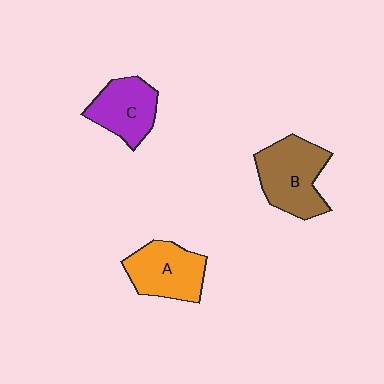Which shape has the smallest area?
Shape C (purple).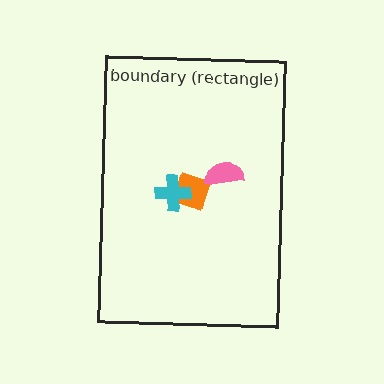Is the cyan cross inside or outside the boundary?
Inside.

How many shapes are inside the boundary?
3 inside, 0 outside.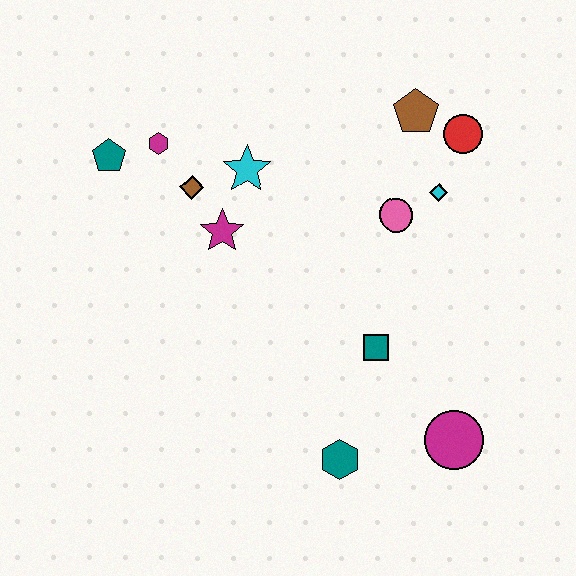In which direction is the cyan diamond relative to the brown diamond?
The cyan diamond is to the right of the brown diamond.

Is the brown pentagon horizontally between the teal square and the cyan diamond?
Yes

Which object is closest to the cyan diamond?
The pink circle is closest to the cyan diamond.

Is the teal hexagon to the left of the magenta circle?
Yes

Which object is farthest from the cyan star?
The magenta circle is farthest from the cyan star.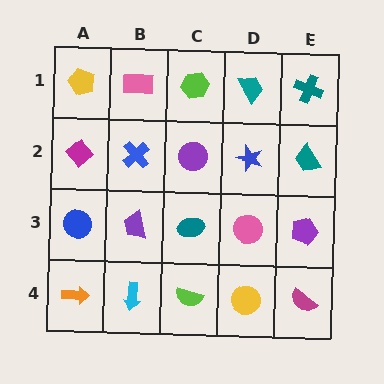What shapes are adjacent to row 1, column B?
A blue cross (row 2, column B), a yellow pentagon (row 1, column A), a lime hexagon (row 1, column C).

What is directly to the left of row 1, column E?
A teal trapezoid.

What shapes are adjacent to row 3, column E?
A teal trapezoid (row 2, column E), a magenta semicircle (row 4, column E), a pink circle (row 3, column D).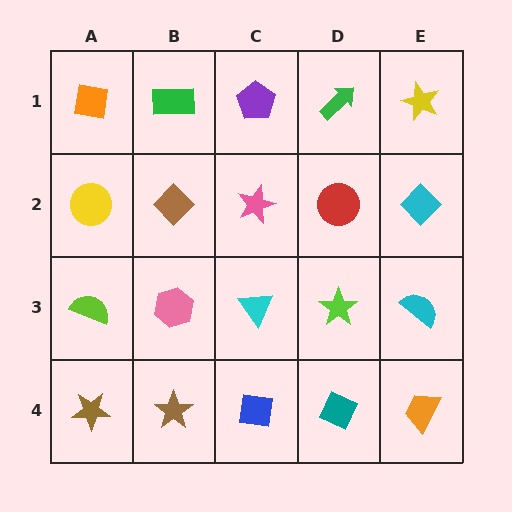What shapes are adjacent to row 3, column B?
A brown diamond (row 2, column B), a brown star (row 4, column B), a lime semicircle (row 3, column A), a cyan triangle (row 3, column C).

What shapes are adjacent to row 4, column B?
A pink hexagon (row 3, column B), a brown star (row 4, column A), a blue square (row 4, column C).